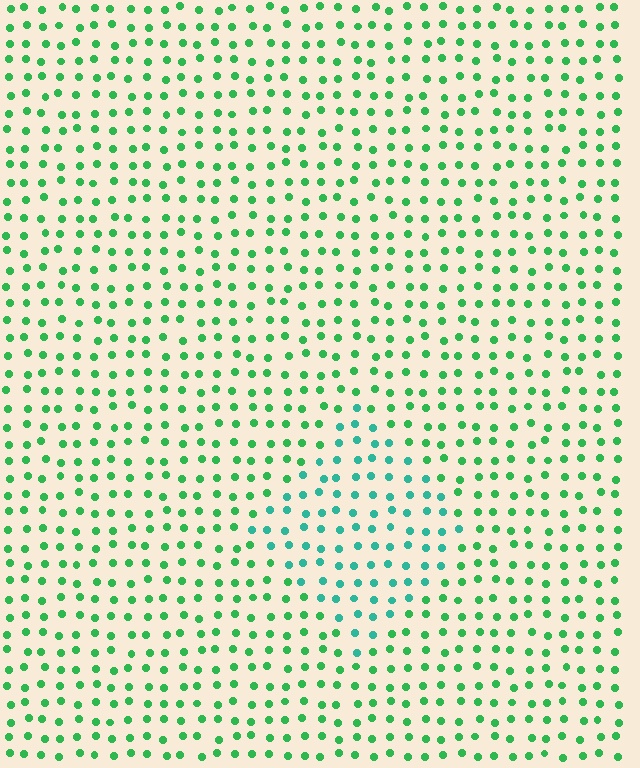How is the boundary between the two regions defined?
The boundary is defined purely by a slight shift in hue (about 33 degrees). Spacing, size, and orientation are identical on both sides.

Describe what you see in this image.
The image is filled with small green elements in a uniform arrangement. A diamond-shaped region is visible where the elements are tinted to a slightly different hue, forming a subtle color boundary.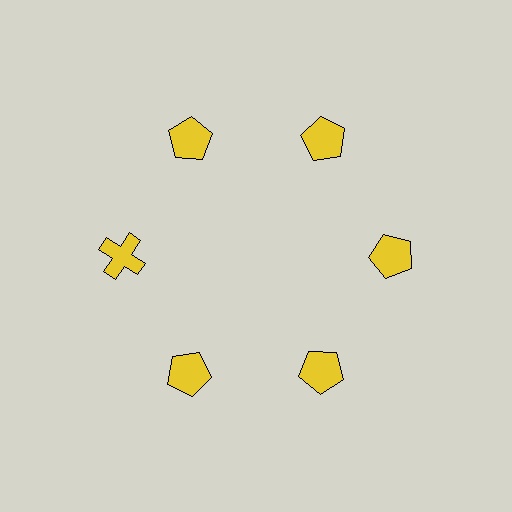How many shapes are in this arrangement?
There are 6 shapes arranged in a ring pattern.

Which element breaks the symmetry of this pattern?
The yellow cross at roughly the 9 o'clock position breaks the symmetry. All other shapes are yellow pentagons.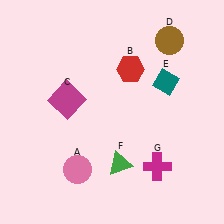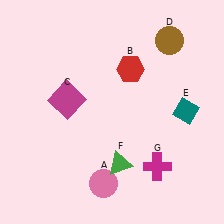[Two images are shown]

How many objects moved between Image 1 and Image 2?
2 objects moved between the two images.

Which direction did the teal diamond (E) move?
The teal diamond (E) moved down.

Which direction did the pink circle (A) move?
The pink circle (A) moved right.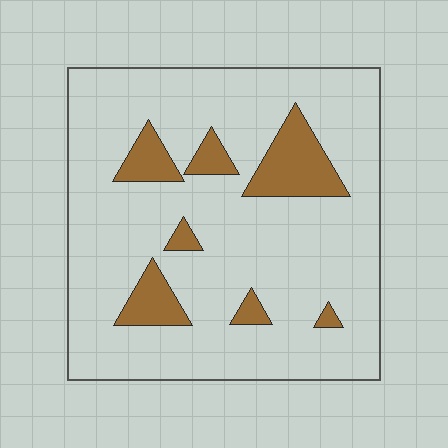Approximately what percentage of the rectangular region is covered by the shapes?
Approximately 15%.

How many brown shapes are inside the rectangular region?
7.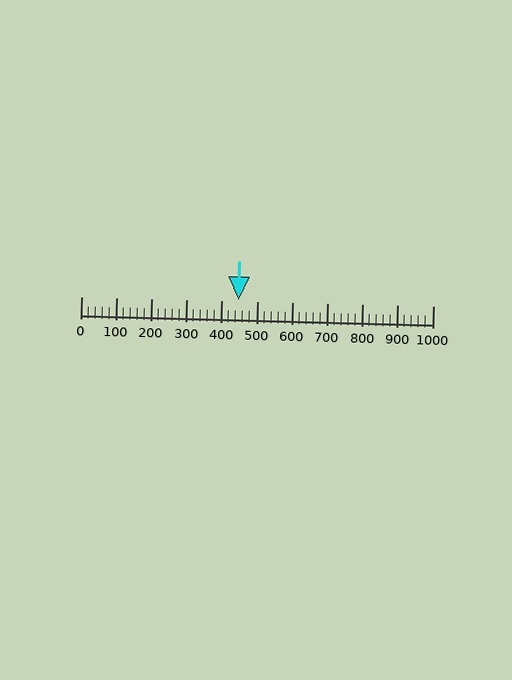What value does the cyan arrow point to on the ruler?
The cyan arrow points to approximately 448.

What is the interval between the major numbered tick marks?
The major tick marks are spaced 100 units apart.